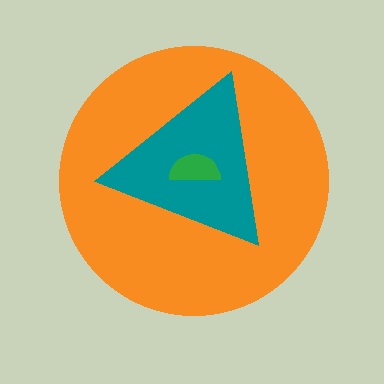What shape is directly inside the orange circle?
The teal triangle.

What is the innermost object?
The green semicircle.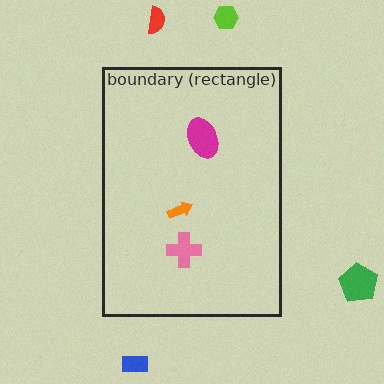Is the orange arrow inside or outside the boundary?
Inside.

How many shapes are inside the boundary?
3 inside, 4 outside.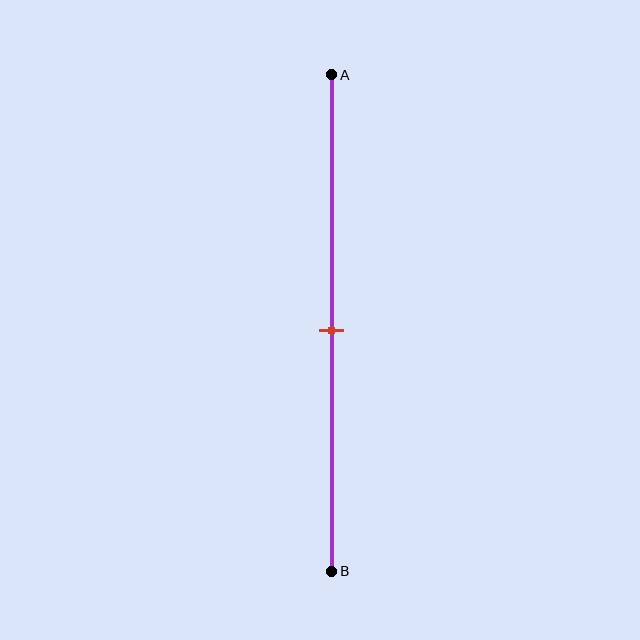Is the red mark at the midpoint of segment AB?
Yes, the mark is approximately at the midpoint.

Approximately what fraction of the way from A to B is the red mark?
The red mark is approximately 50% of the way from A to B.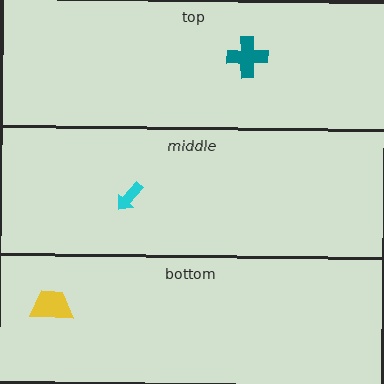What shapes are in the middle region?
The cyan arrow.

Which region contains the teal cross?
The top region.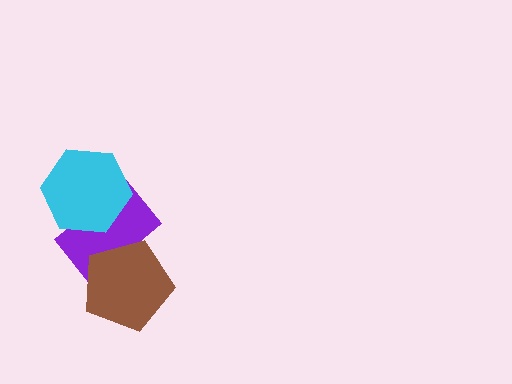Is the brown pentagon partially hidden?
No, no other shape covers it.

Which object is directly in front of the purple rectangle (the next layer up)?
The cyan hexagon is directly in front of the purple rectangle.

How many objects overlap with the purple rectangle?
2 objects overlap with the purple rectangle.